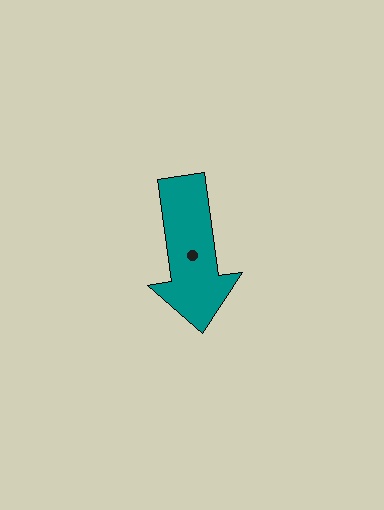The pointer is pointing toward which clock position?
Roughly 6 o'clock.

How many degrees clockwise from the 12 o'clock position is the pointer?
Approximately 172 degrees.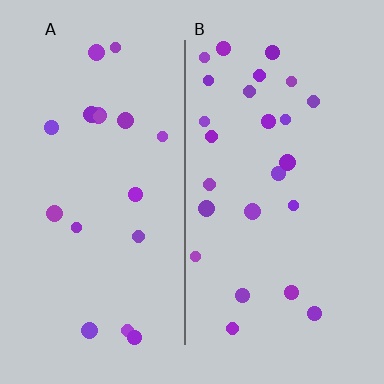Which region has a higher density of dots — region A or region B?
B (the right).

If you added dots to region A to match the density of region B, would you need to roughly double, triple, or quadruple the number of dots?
Approximately double.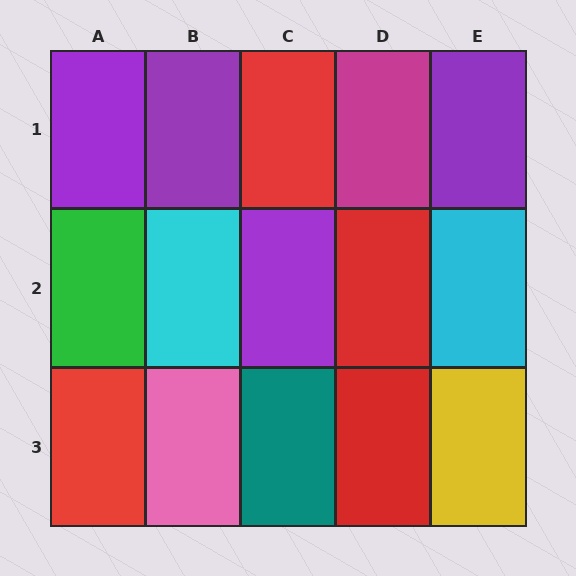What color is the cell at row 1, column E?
Purple.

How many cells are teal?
1 cell is teal.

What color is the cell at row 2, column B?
Cyan.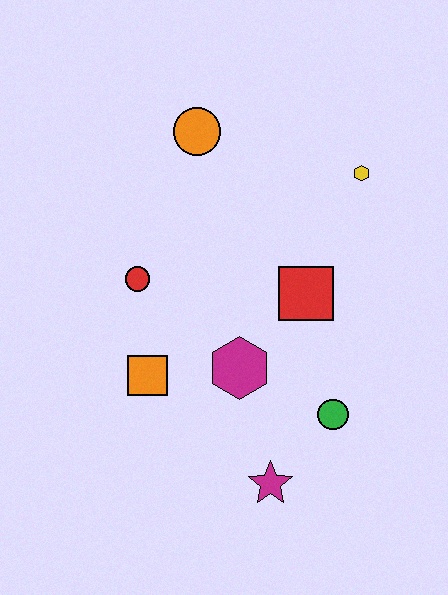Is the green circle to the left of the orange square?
No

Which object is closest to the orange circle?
The red circle is closest to the orange circle.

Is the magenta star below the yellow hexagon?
Yes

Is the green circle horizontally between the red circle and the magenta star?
No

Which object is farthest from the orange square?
The yellow hexagon is farthest from the orange square.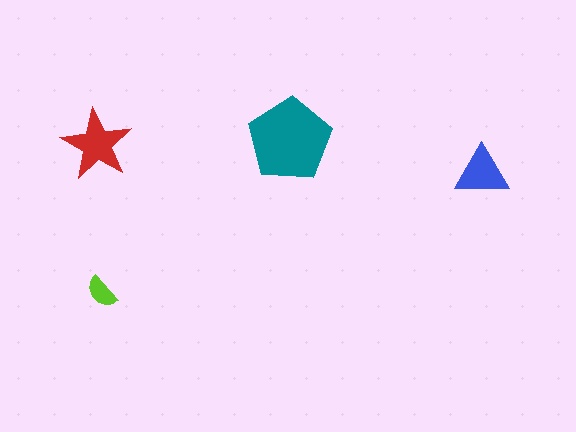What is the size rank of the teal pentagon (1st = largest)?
1st.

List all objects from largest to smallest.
The teal pentagon, the red star, the blue triangle, the lime semicircle.